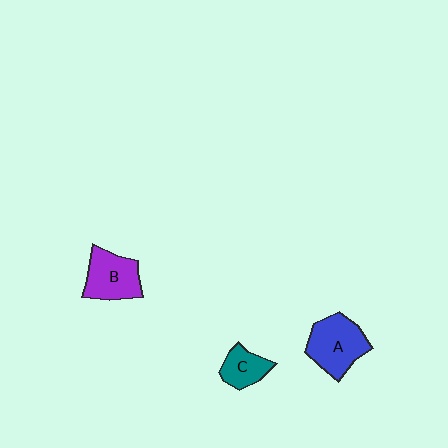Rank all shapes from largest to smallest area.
From largest to smallest: A (blue), B (purple), C (teal).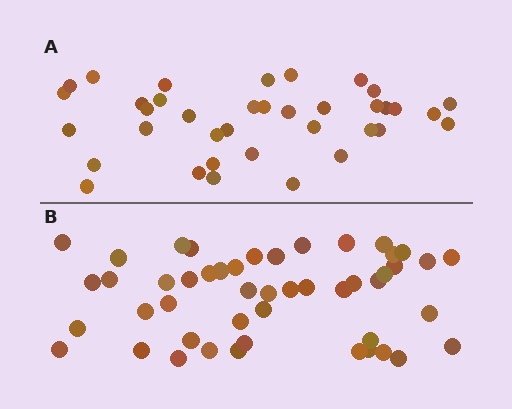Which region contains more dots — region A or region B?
Region B (the bottom region) has more dots.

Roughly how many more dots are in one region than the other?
Region B has roughly 12 or so more dots than region A.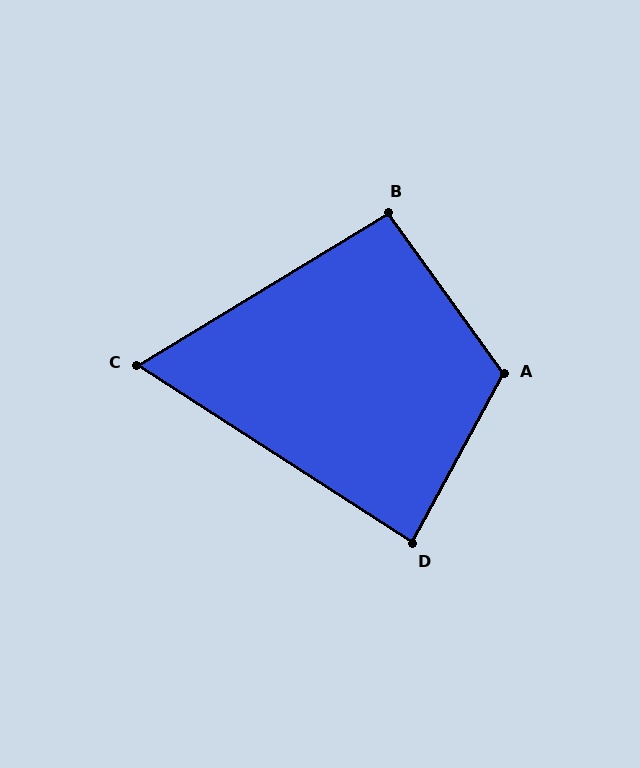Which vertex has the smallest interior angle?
C, at approximately 64 degrees.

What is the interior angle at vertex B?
Approximately 95 degrees (approximately right).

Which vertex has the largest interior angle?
A, at approximately 116 degrees.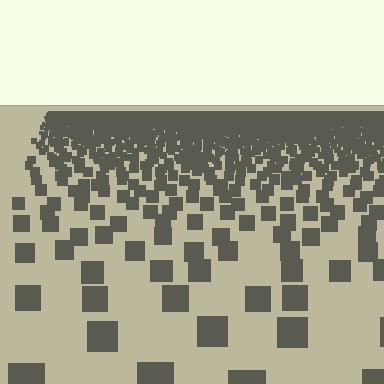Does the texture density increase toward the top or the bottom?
Density increases toward the top.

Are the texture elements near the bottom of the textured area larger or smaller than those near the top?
Larger. Near the bottom, elements are closer to the viewer and appear at a bigger on-screen size.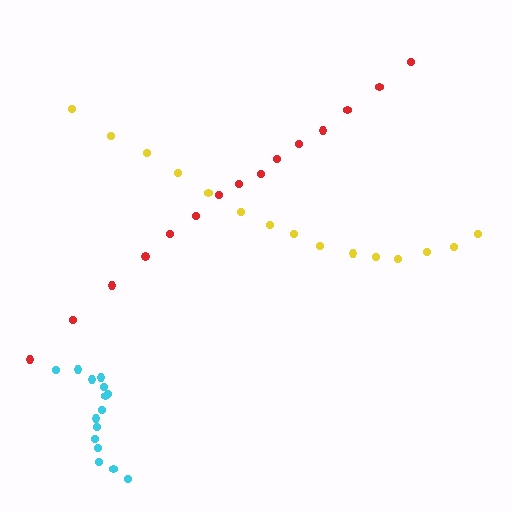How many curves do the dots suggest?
There are 3 distinct paths.